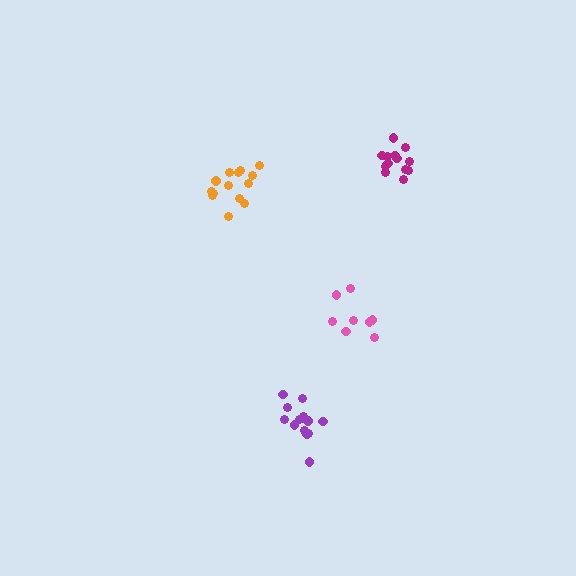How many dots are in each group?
Group 1: 13 dots, Group 2: 14 dots, Group 3: 13 dots, Group 4: 8 dots (48 total).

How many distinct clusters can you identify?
There are 4 distinct clusters.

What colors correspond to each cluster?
The clusters are colored: purple, orange, magenta, pink.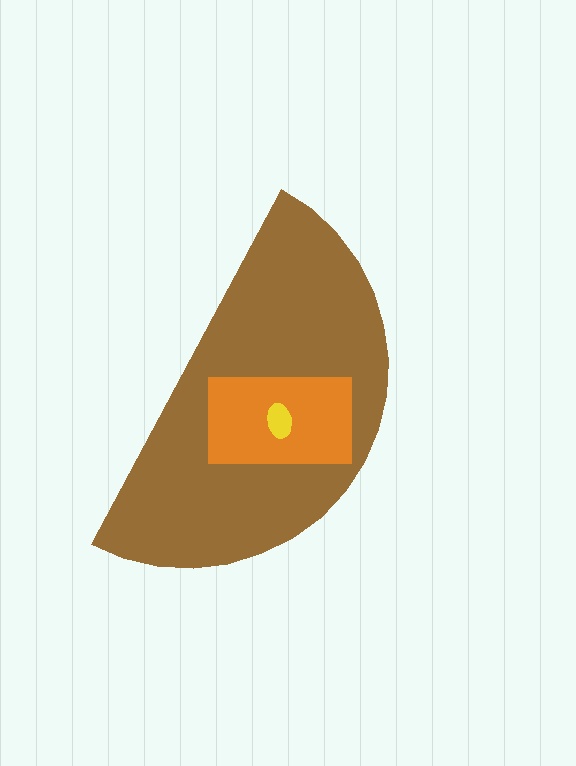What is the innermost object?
The yellow ellipse.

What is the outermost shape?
The brown semicircle.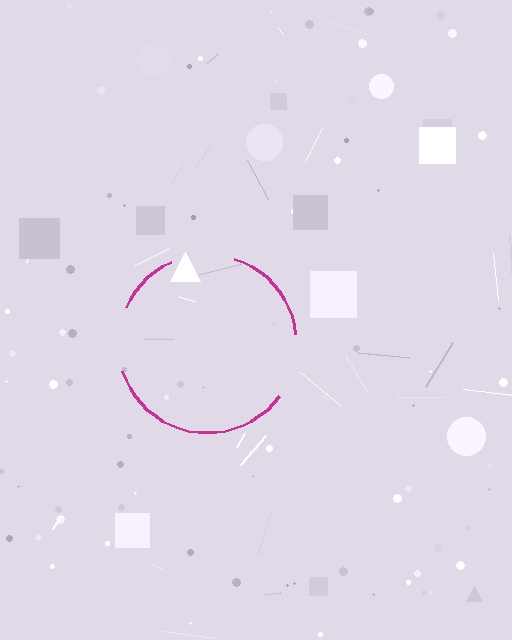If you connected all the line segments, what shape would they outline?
They would outline a circle.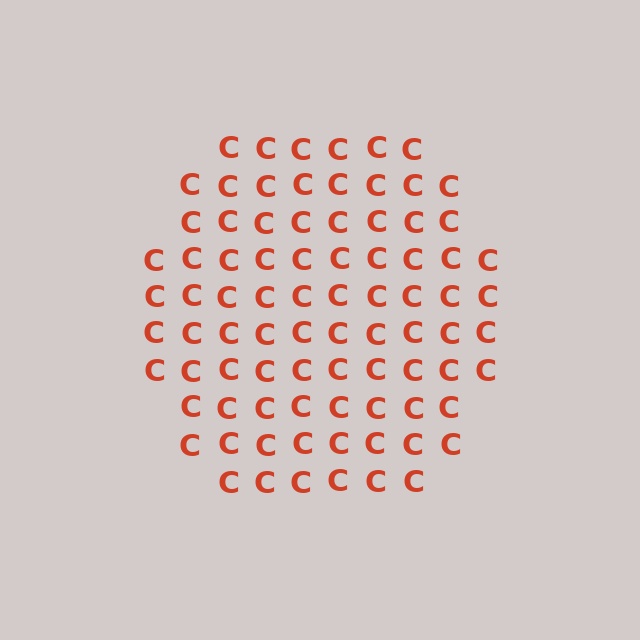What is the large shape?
The large shape is a hexagon.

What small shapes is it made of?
It is made of small letter C's.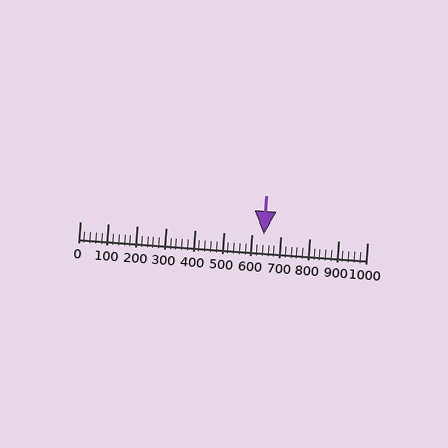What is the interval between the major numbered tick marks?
The major tick marks are spaced 100 units apart.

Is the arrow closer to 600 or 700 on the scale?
The arrow is closer to 600.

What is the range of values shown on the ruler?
The ruler shows values from 0 to 1000.